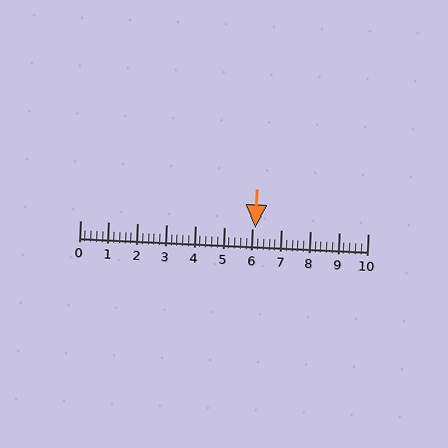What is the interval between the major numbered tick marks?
The major tick marks are spaced 1 units apart.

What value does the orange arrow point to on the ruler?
The orange arrow points to approximately 6.1.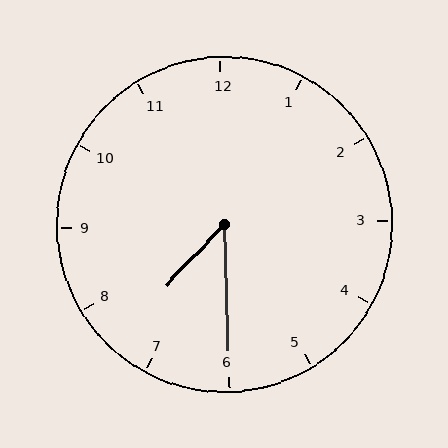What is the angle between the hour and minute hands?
Approximately 45 degrees.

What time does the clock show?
7:30.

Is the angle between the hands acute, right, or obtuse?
It is acute.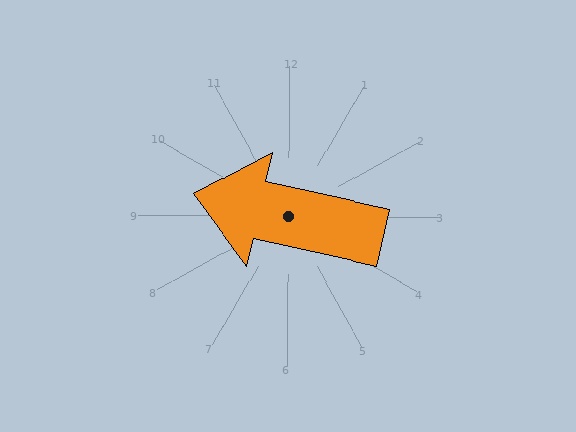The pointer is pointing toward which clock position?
Roughly 9 o'clock.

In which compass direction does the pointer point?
West.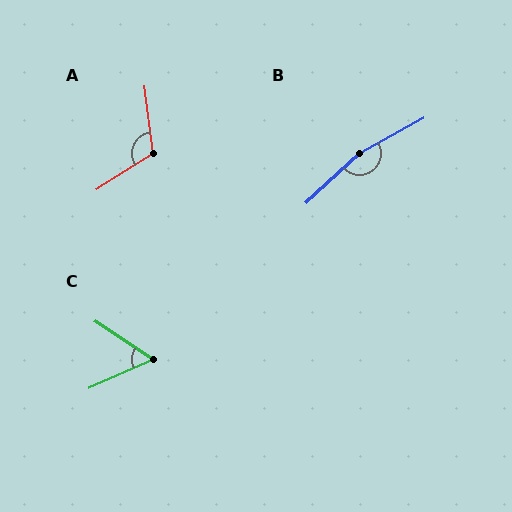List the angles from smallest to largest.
C (57°), A (115°), B (166°).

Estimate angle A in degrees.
Approximately 115 degrees.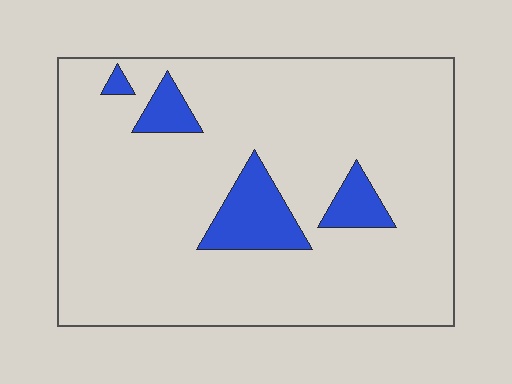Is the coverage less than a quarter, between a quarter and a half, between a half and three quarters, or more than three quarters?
Less than a quarter.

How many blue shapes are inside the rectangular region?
4.